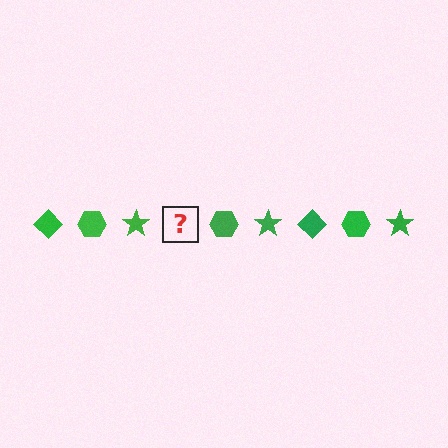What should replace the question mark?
The question mark should be replaced with a green diamond.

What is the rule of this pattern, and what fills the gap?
The rule is that the pattern cycles through diamond, hexagon, star shapes in green. The gap should be filled with a green diamond.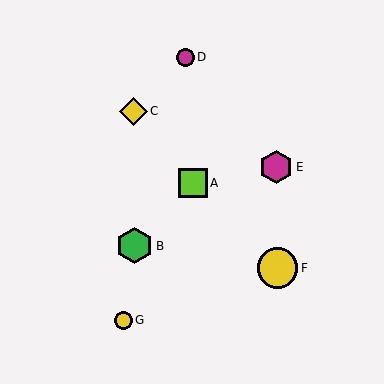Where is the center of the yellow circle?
The center of the yellow circle is at (123, 320).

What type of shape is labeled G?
Shape G is a yellow circle.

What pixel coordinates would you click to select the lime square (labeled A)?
Click at (193, 183) to select the lime square A.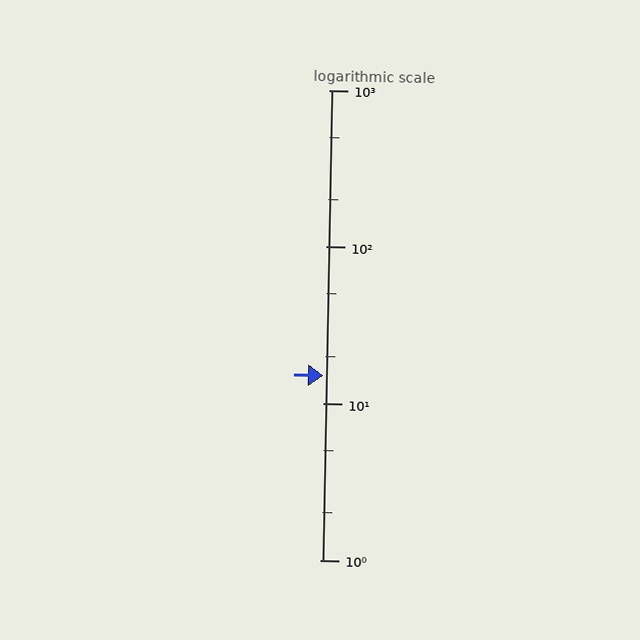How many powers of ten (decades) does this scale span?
The scale spans 3 decades, from 1 to 1000.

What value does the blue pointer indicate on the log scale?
The pointer indicates approximately 15.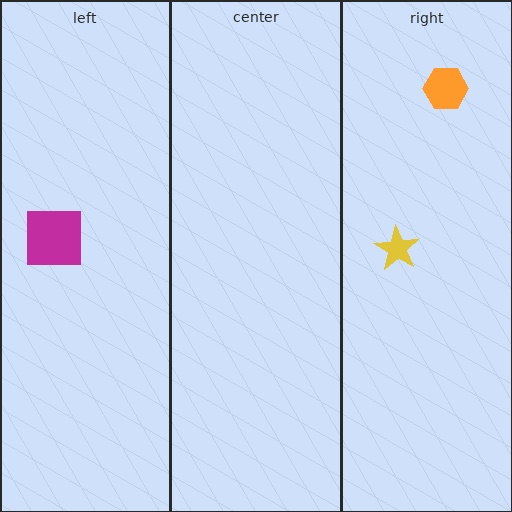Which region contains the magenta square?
The left region.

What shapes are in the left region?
The magenta square.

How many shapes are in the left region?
1.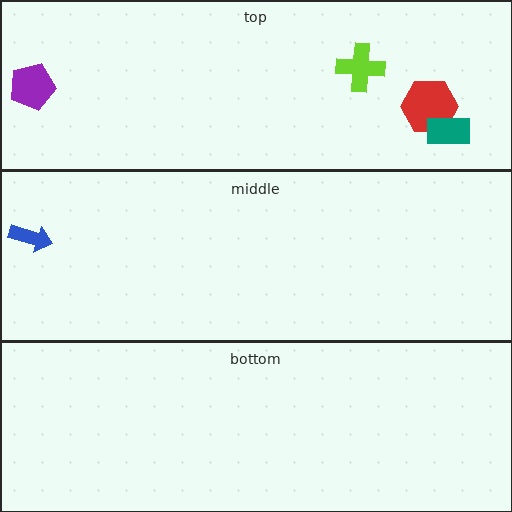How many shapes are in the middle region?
1.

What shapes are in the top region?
The red hexagon, the purple pentagon, the lime cross, the teal rectangle.